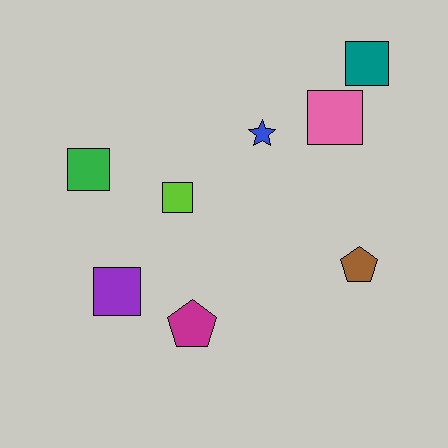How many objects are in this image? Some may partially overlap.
There are 8 objects.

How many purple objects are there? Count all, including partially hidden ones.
There is 1 purple object.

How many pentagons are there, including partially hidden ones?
There are 2 pentagons.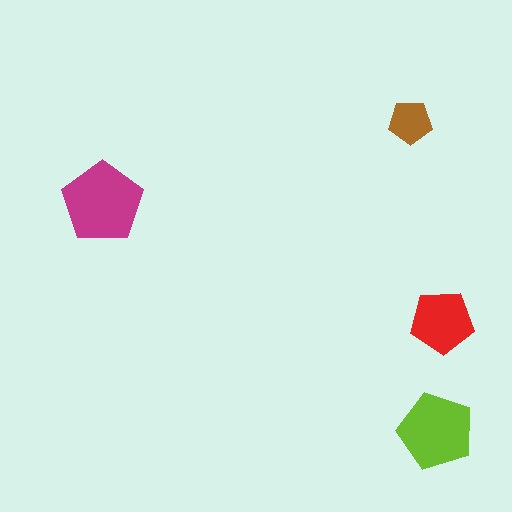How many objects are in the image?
There are 4 objects in the image.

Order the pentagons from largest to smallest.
the magenta one, the lime one, the red one, the brown one.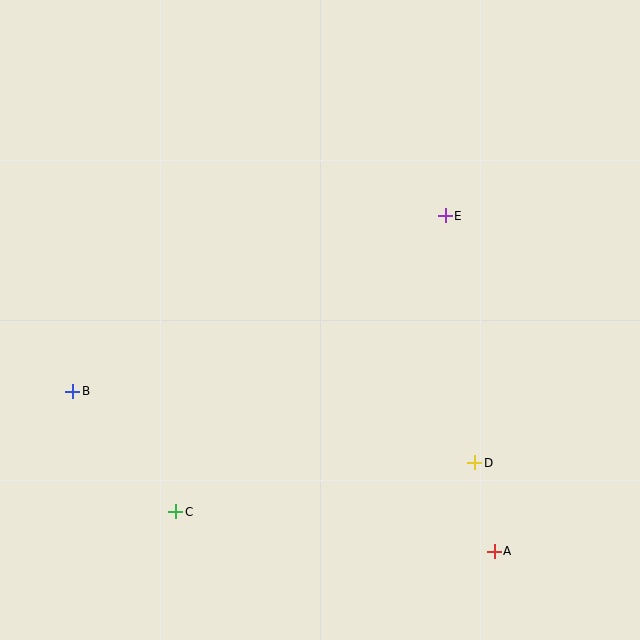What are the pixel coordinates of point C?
Point C is at (176, 512).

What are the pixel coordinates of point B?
Point B is at (73, 391).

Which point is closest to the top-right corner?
Point E is closest to the top-right corner.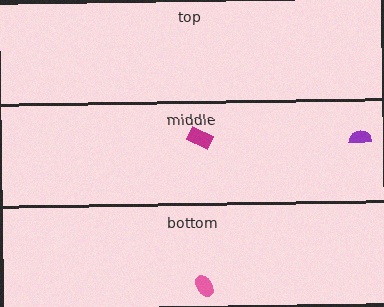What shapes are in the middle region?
The magenta rectangle, the purple semicircle.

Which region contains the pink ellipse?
The bottom region.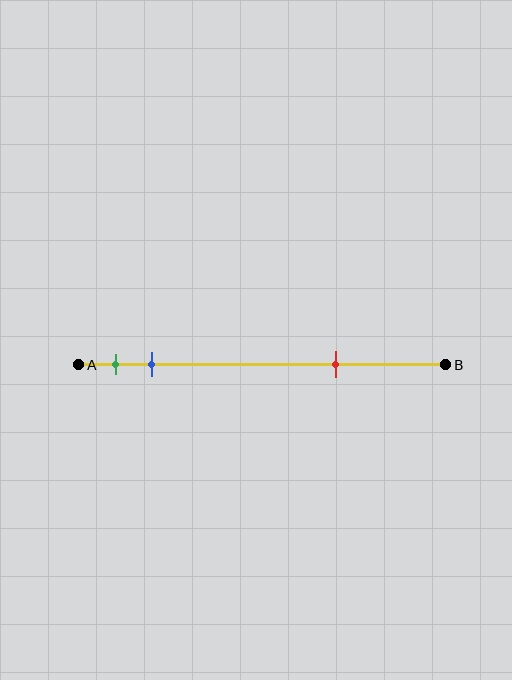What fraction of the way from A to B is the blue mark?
The blue mark is approximately 20% (0.2) of the way from A to B.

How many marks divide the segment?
There are 3 marks dividing the segment.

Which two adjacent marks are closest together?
The green and blue marks are the closest adjacent pair.